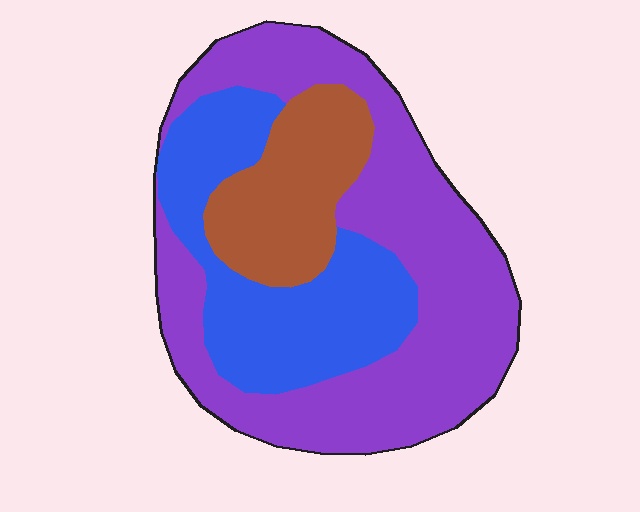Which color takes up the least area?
Brown, at roughly 20%.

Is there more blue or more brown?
Blue.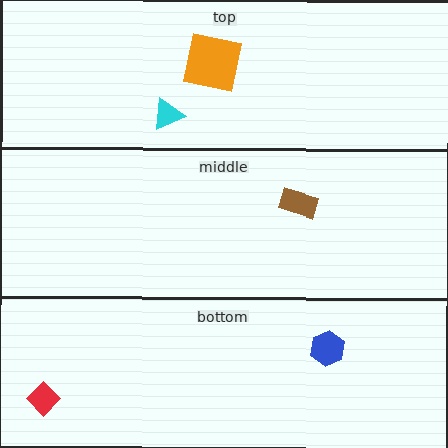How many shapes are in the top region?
2.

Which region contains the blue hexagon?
The bottom region.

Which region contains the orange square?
The top region.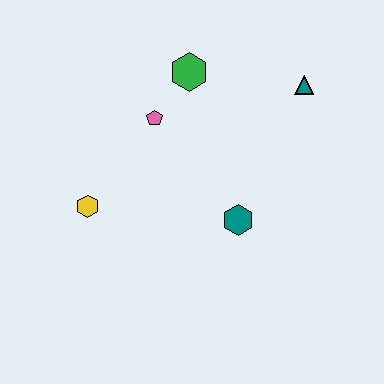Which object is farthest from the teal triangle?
The yellow hexagon is farthest from the teal triangle.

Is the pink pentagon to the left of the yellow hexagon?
No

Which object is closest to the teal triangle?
The green hexagon is closest to the teal triangle.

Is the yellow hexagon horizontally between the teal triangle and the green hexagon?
No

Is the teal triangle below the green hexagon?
Yes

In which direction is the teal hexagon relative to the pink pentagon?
The teal hexagon is below the pink pentagon.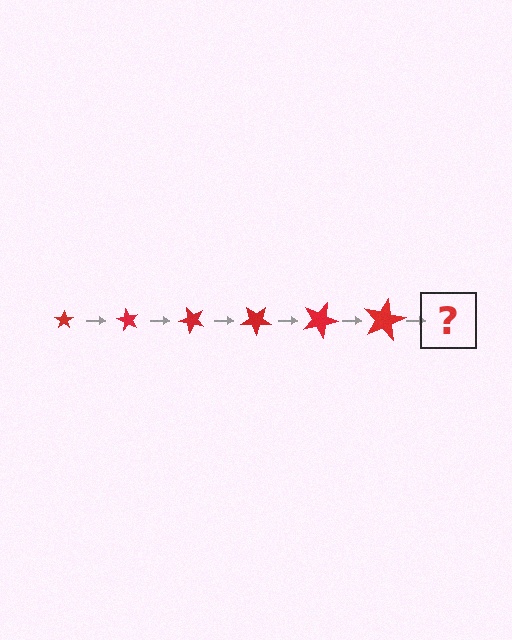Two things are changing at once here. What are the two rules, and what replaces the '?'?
The two rules are that the star grows larger each step and it rotates 60 degrees each step. The '?' should be a star, larger than the previous one and rotated 360 degrees from the start.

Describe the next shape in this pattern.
It should be a star, larger than the previous one and rotated 360 degrees from the start.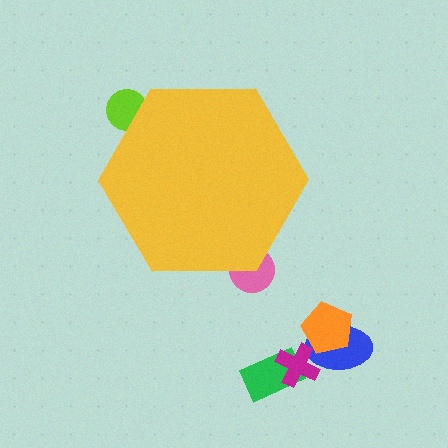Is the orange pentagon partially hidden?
No, the orange pentagon is fully visible.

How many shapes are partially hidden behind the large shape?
2 shapes are partially hidden.